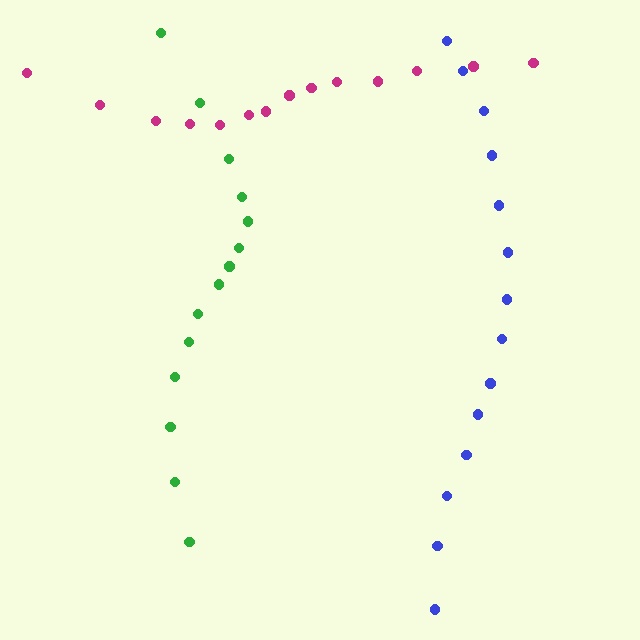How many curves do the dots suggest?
There are 3 distinct paths.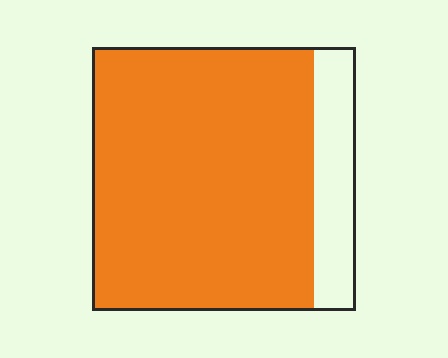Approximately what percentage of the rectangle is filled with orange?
Approximately 85%.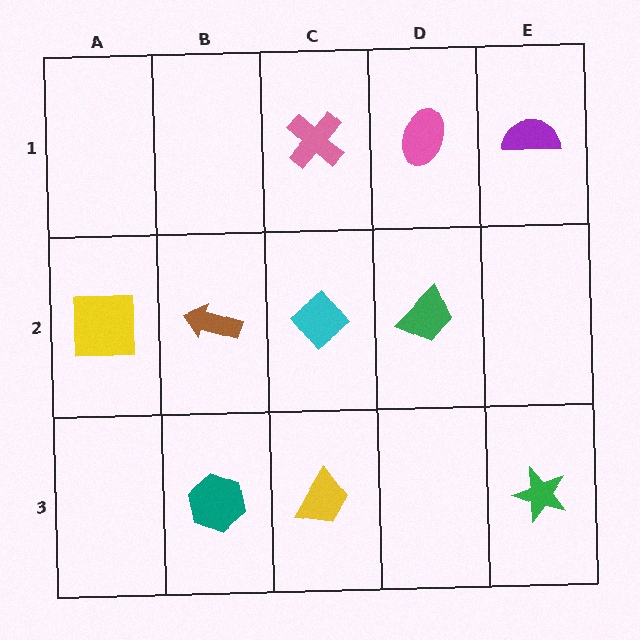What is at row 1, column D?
A pink ellipse.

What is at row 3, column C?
A yellow trapezoid.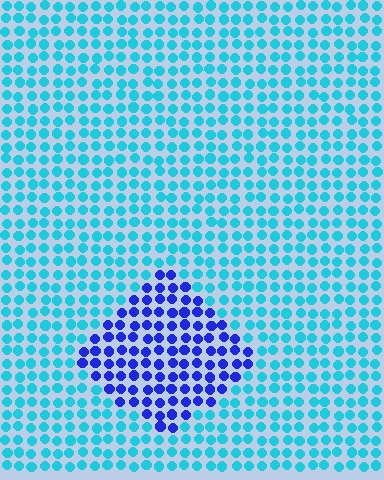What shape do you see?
I see a diamond.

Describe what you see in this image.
The image is filled with small cyan elements in a uniform arrangement. A diamond-shaped region is visible where the elements are tinted to a slightly different hue, forming a subtle color boundary.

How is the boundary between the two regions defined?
The boundary is defined purely by a slight shift in hue (about 51 degrees). Spacing, size, and orientation are identical on both sides.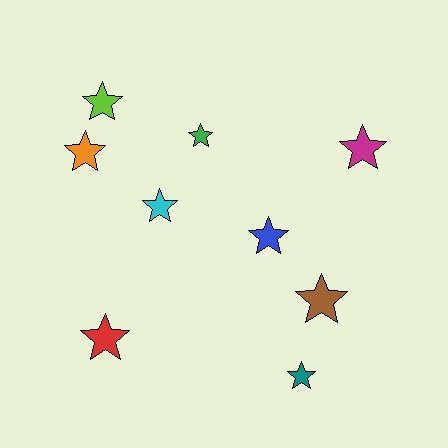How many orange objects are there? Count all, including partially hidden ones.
There is 1 orange object.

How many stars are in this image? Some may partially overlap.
There are 9 stars.